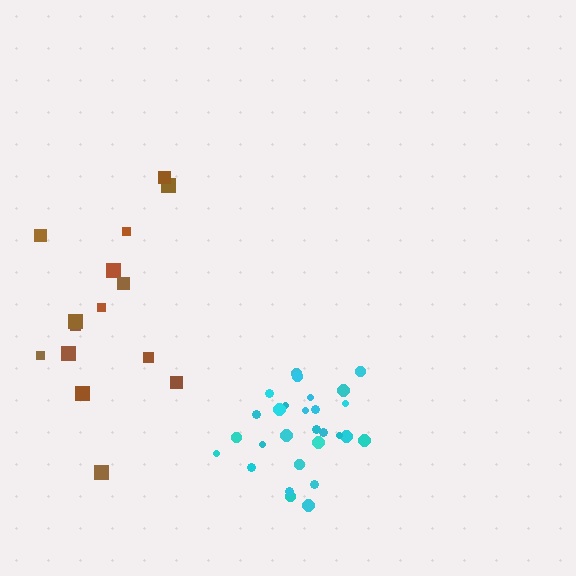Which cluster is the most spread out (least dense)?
Brown.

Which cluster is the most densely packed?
Cyan.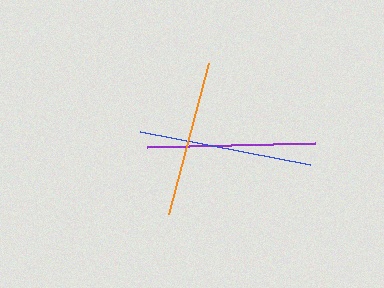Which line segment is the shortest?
The orange line is the shortest at approximately 156 pixels.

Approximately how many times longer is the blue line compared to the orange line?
The blue line is approximately 1.1 times the length of the orange line.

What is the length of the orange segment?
The orange segment is approximately 156 pixels long.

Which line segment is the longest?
The blue line is the longest at approximately 174 pixels.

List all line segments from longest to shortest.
From longest to shortest: blue, purple, orange.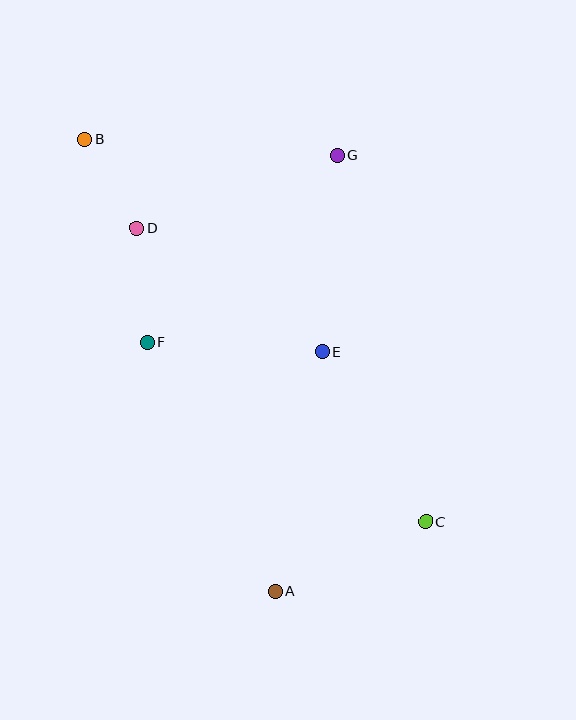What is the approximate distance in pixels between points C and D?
The distance between C and D is approximately 412 pixels.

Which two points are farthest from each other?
Points B and C are farthest from each other.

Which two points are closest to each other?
Points B and D are closest to each other.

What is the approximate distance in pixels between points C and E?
The distance between C and E is approximately 199 pixels.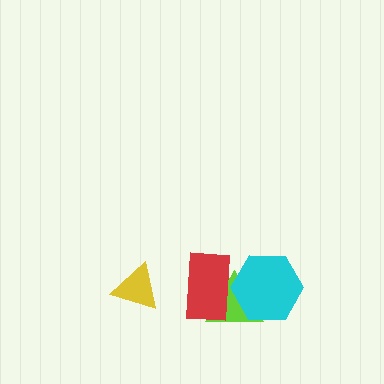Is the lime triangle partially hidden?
Yes, it is partially covered by another shape.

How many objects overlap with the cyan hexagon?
2 objects overlap with the cyan hexagon.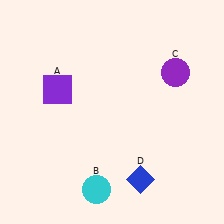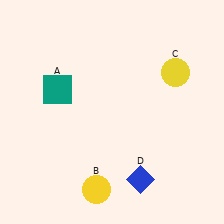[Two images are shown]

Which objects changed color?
A changed from purple to teal. B changed from cyan to yellow. C changed from purple to yellow.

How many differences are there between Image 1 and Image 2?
There are 3 differences between the two images.